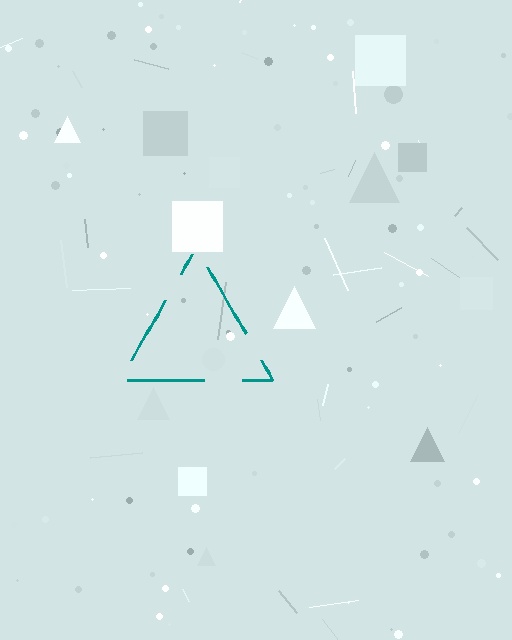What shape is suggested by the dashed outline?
The dashed outline suggests a triangle.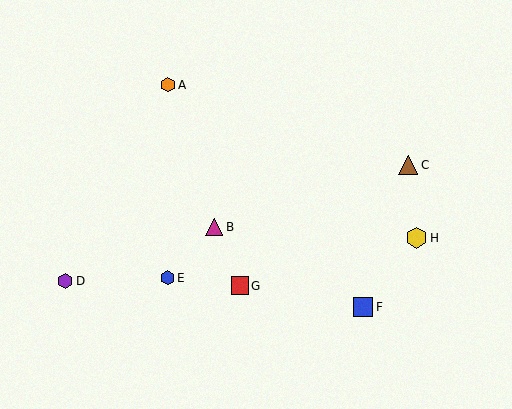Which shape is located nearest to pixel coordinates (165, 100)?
The orange hexagon (labeled A) at (168, 85) is nearest to that location.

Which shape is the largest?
The yellow hexagon (labeled H) is the largest.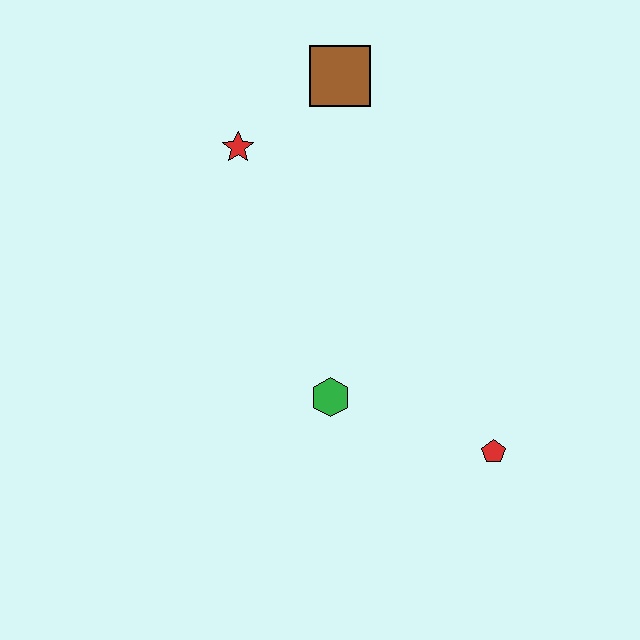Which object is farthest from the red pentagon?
The brown square is farthest from the red pentagon.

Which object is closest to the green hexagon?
The red pentagon is closest to the green hexagon.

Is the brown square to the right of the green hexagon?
Yes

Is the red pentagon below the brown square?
Yes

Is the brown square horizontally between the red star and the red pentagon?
Yes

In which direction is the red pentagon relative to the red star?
The red pentagon is below the red star.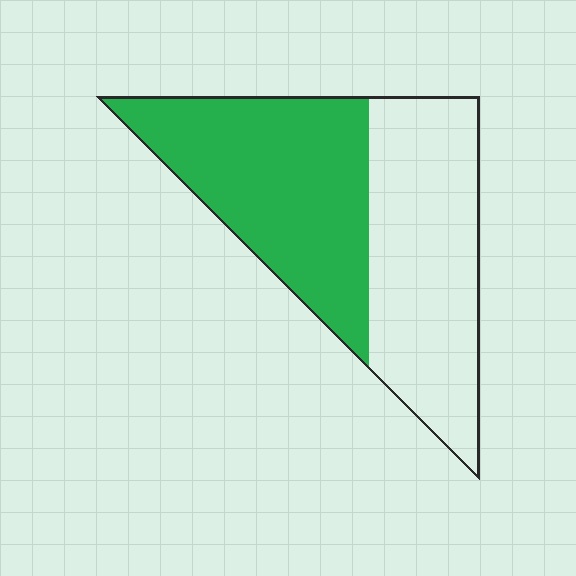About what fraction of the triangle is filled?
About one half (1/2).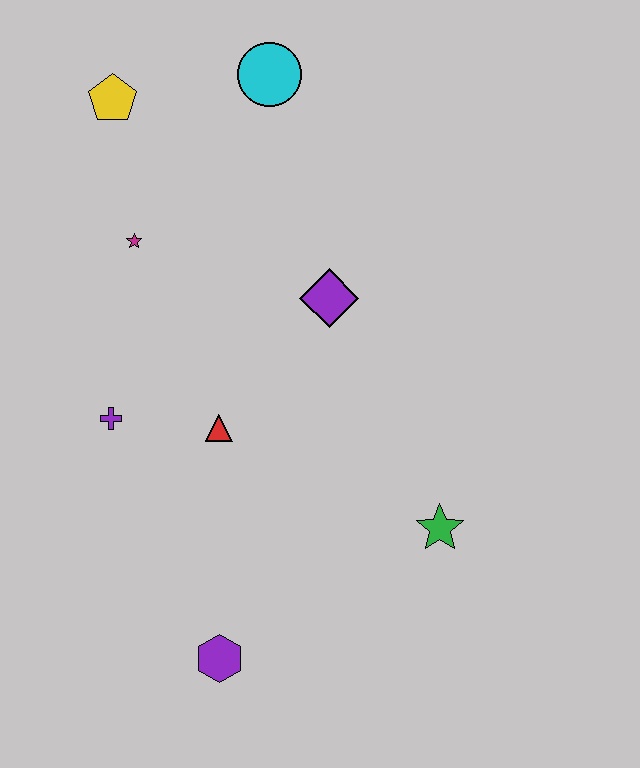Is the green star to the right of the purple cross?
Yes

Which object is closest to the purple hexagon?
The red triangle is closest to the purple hexagon.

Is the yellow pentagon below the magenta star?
No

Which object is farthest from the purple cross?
The cyan circle is farthest from the purple cross.